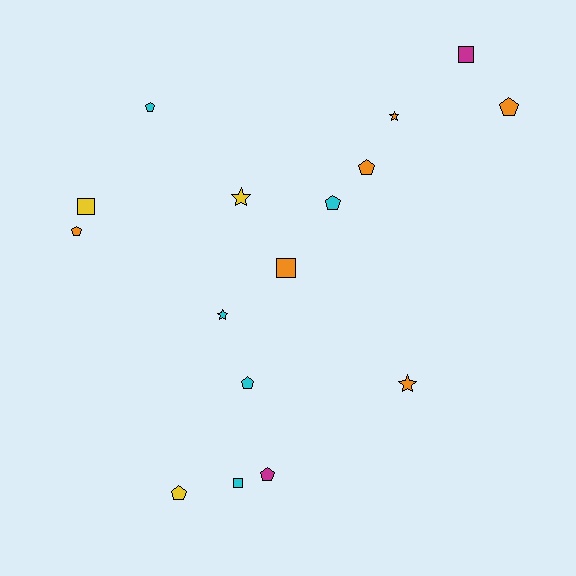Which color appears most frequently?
Orange, with 6 objects.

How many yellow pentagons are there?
There is 1 yellow pentagon.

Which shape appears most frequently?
Pentagon, with 8 objects.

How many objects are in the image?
There are 16 objects.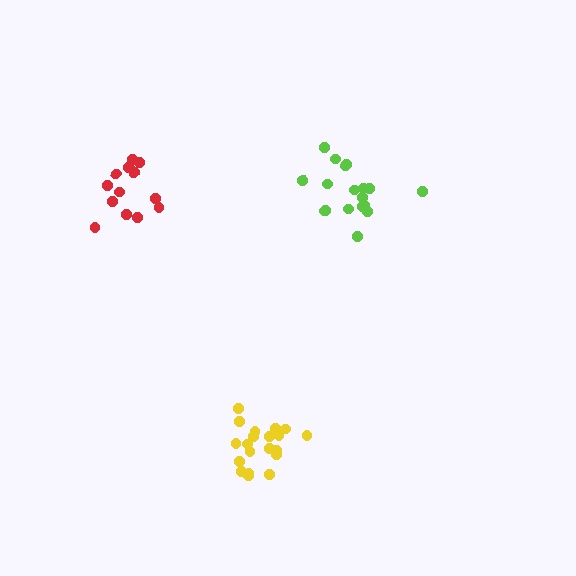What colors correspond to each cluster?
The clusters are colored: lime, red, yellow.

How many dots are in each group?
Group 1: 18 dots, Group 2: 14 dots, Group 3: 20 dots (52 total).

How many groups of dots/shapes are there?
There are 3 groups.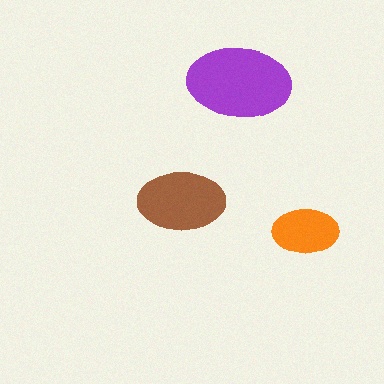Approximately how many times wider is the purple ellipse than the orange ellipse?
About 1.5 times wider.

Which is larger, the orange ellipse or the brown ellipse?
The brown one.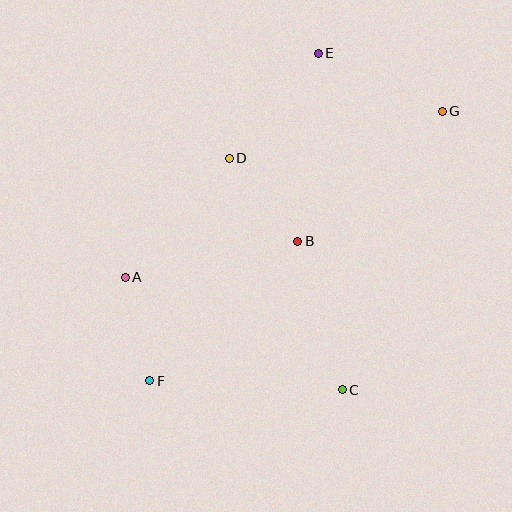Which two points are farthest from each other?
Points F and G are farthest from each other.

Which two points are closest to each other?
Points A and F are closest to each other.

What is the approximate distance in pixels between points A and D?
The distance between A and D is approximately 158 pixels.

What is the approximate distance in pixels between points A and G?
The distance between A and G is approximately 358 pixels.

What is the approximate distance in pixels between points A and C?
The distance between A and C is approximately 244 pixels.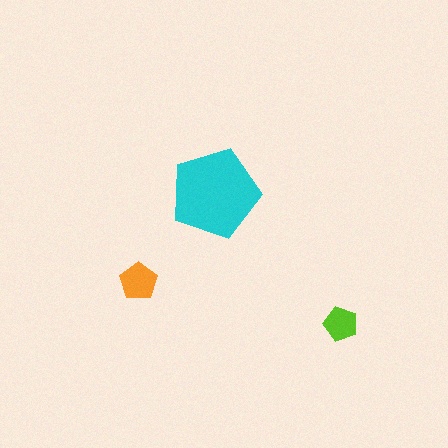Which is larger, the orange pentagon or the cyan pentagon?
The cyan one.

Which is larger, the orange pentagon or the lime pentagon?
The orange one.